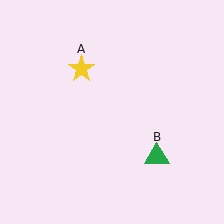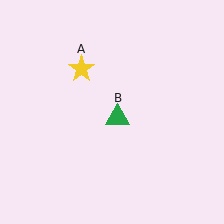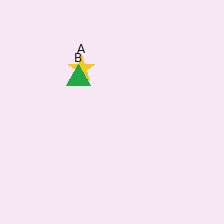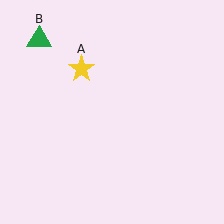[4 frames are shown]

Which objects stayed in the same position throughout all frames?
Yellow star (object A) remained stationary.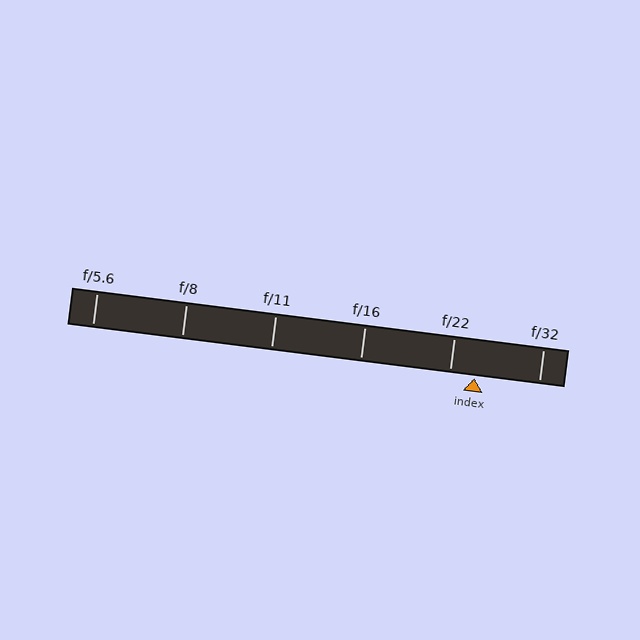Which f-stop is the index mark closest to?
The index mark is closest to f/22.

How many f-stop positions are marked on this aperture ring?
There are 6 f-stop positions marked.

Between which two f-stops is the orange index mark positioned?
The index mark is between f/22 and f/32.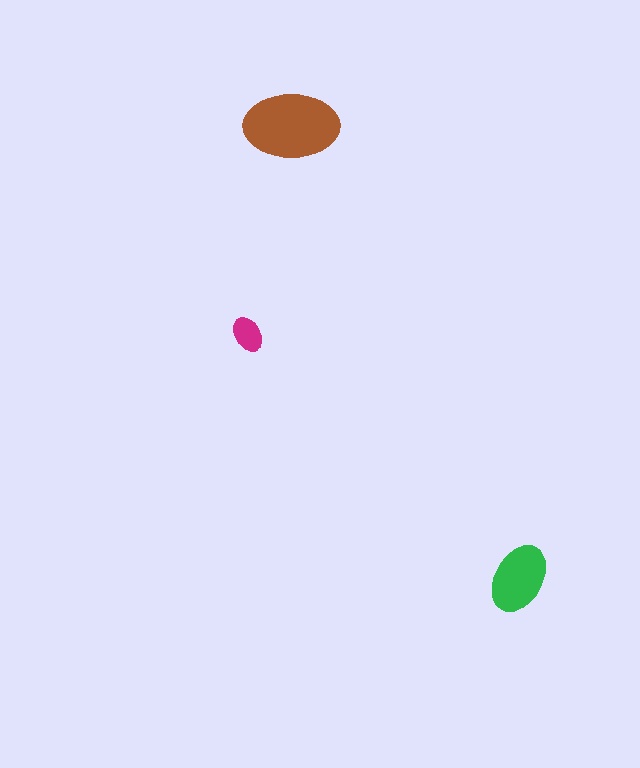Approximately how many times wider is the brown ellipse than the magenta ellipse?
About 2.5 times wider.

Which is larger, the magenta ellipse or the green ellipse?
The green one.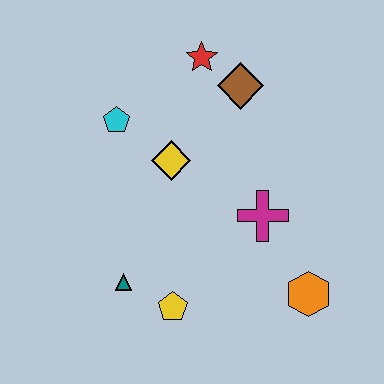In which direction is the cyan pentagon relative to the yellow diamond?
The cyan pentagon is to the left of the yellow diamond.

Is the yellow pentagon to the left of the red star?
Yes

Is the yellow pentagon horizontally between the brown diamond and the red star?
No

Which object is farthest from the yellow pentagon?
The red star is farthest from the yellow pentagon.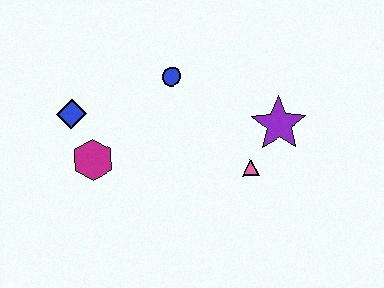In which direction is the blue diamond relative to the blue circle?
The blue diamond is to the left of the blue circle.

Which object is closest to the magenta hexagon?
The blue diamond is closest to the magenta hexagon.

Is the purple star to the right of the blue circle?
Yes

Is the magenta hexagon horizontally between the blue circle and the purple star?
No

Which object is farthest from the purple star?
The blue diamond is farthest from the purple star.